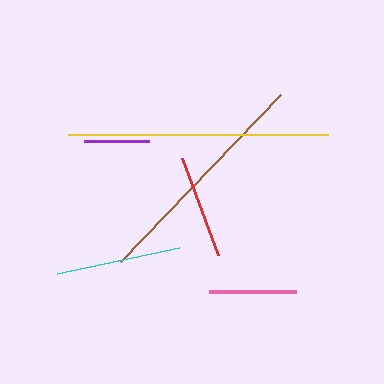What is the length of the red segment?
The red segment is approximately 104 pixels long.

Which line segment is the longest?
The yellow line is the longest at approximately 259 pixels.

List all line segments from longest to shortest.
From longest to shortest: yellow, brown, cyan, red, pink, purple.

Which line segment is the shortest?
The purple line is the shortest at approximately 65 pixels.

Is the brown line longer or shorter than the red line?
The brown line is longer than the red line.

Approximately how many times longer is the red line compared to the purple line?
The red line is approximately 1.6 times the length of the purple line.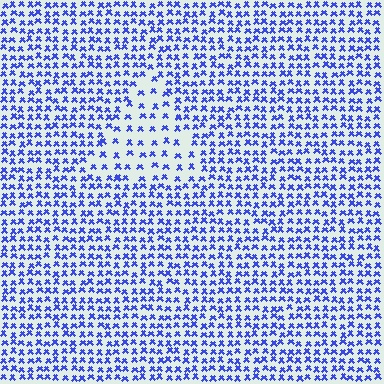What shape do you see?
I see a triangle.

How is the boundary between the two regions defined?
The boundary is defined by a change in element density (approximately 2.0x ratio). All elements are the same color, size, and shape.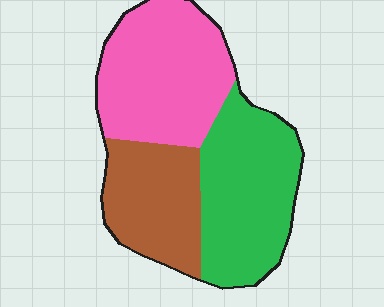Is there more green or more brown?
Green.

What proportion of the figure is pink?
Pink covers around 40% of the figure.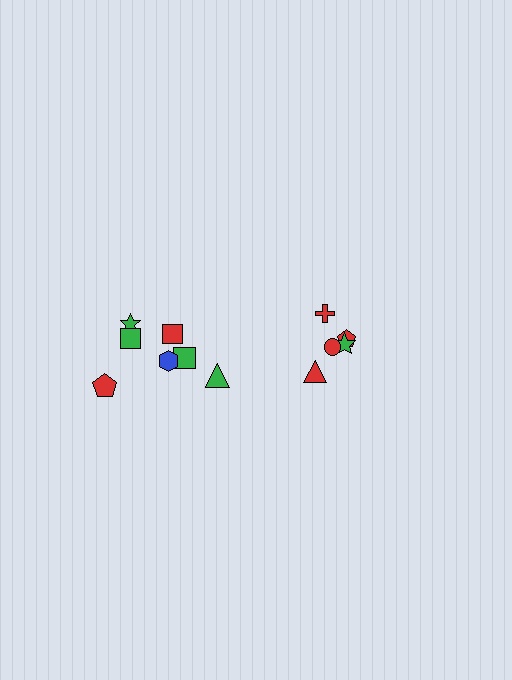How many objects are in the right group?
There are 5 objects.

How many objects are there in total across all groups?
There are 13 objects.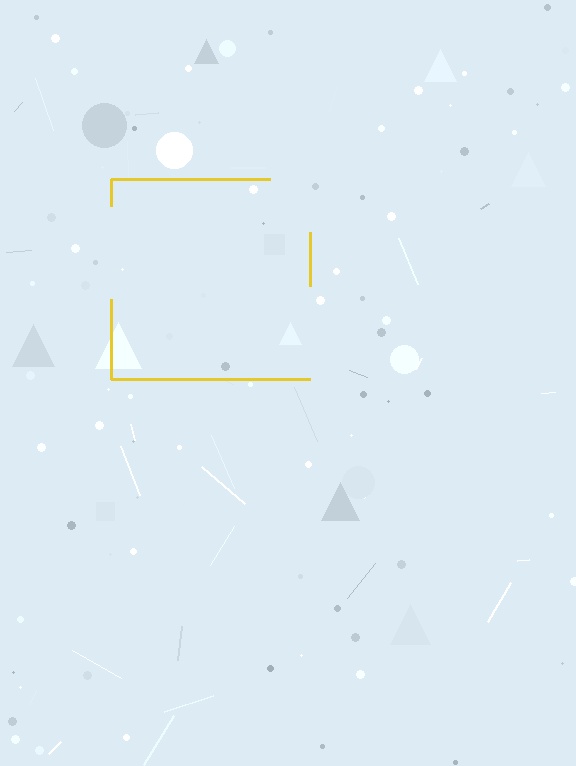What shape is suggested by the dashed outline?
The dashed outline suggests a square.